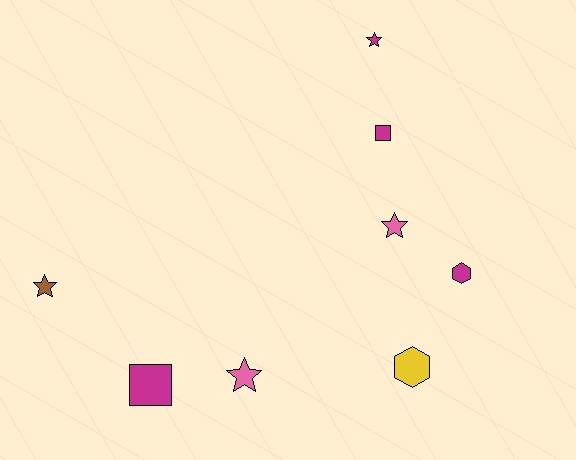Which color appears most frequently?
Magenta, with 4 objects.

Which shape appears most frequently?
Star, with 4 objects.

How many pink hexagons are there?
There are no pink hexagons.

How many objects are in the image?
There are 8 objects.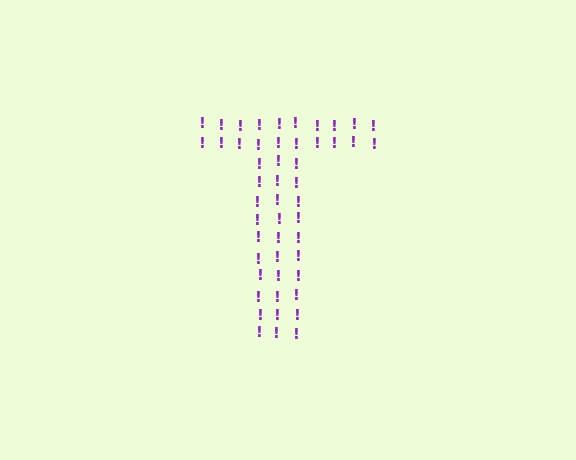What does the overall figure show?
The overall figure shows the letter T.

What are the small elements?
The small elements are exclamation marks.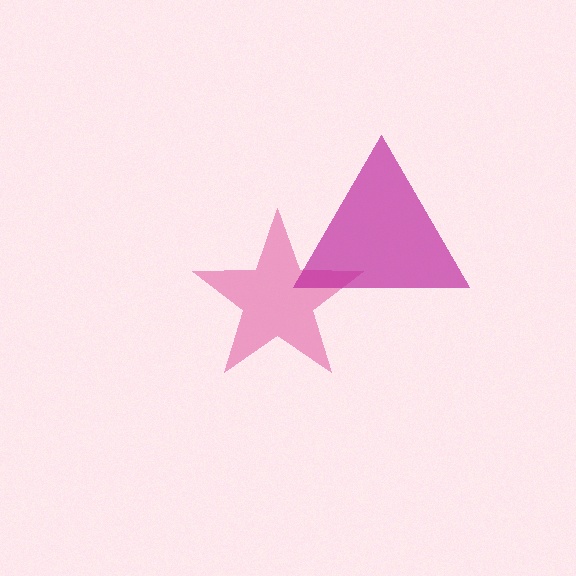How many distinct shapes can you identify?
There are 2 distinct shapes: a pink star, a magenta triangle.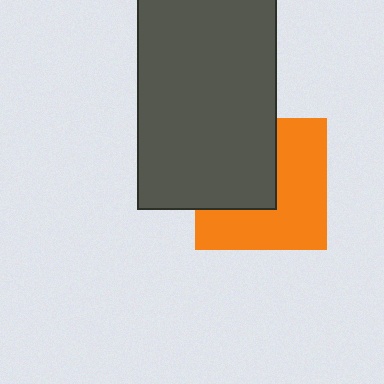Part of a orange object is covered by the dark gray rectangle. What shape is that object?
It is a square.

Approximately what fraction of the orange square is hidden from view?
Roughly 43% of the orange square is hidden behind the dark gray rectangle.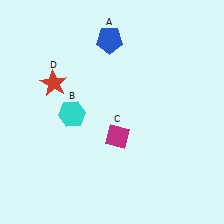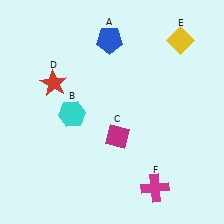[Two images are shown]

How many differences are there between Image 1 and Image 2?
There are 2 differences between the two images.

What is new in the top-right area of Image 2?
A yellow diamond (E) was added in the top-right area of Image 2.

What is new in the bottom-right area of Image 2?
A magenta cross (F) was added in the bottom-right area of Image 2.